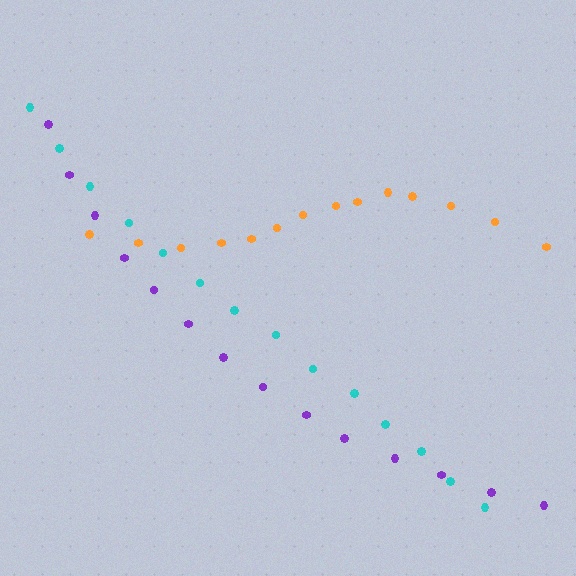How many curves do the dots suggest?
There are 3 distinct paths.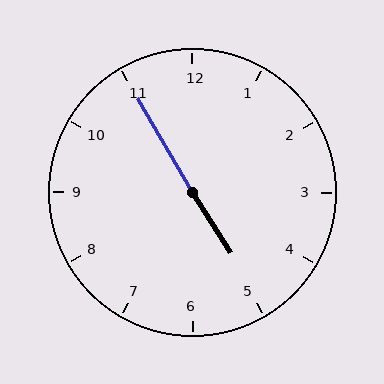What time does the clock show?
4:55.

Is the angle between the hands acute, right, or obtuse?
It is obtuse.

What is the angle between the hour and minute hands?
Approximately 178 degrees.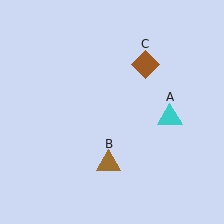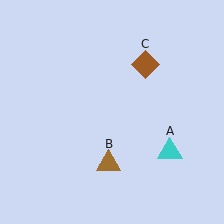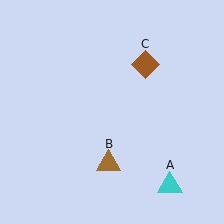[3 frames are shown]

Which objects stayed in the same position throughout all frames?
Brown triangle (object B) and brown diamond (object C) remained stationary.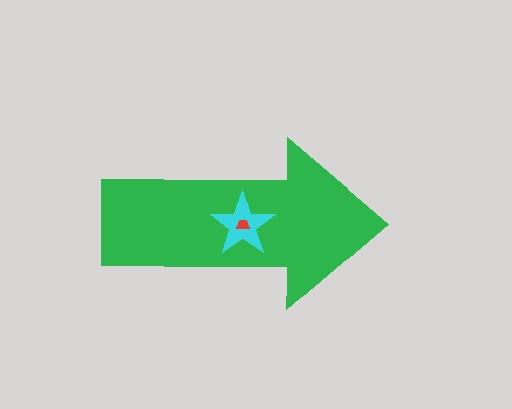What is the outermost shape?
The green arrow.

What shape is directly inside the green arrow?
The cyan star.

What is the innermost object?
The red trapezoid.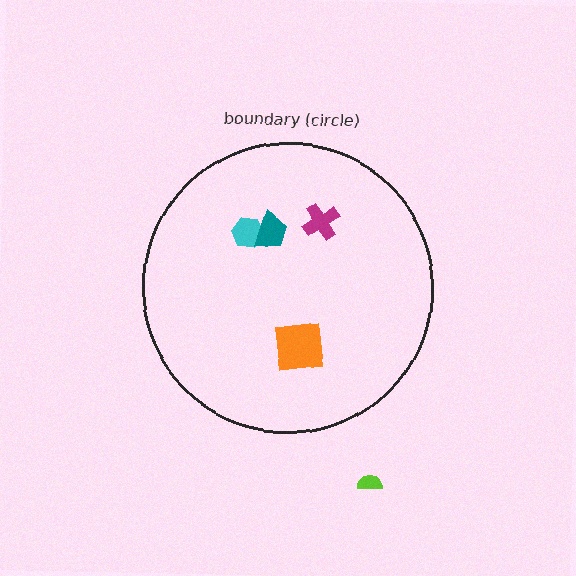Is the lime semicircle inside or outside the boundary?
Outside.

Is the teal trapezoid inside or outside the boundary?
Inside.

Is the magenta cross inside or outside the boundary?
Inside.